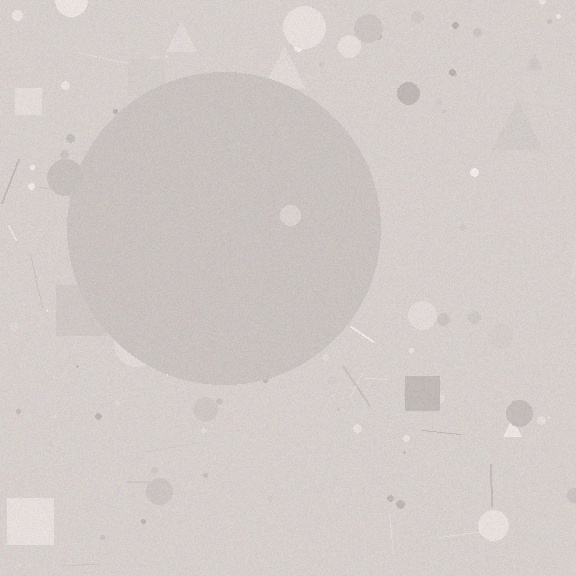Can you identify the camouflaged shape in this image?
The camouflaged shape is a circle.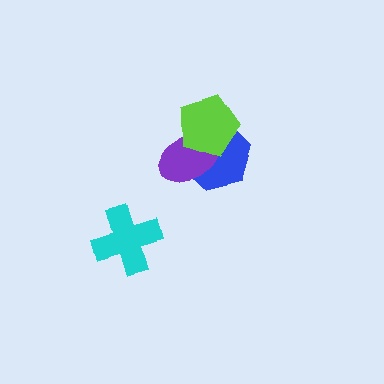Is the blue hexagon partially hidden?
Yes, it is partially covered by another shape.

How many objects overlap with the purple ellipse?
2 objects overlap with the purple ellipse.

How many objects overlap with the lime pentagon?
2 objects overlap with the lime pentagon.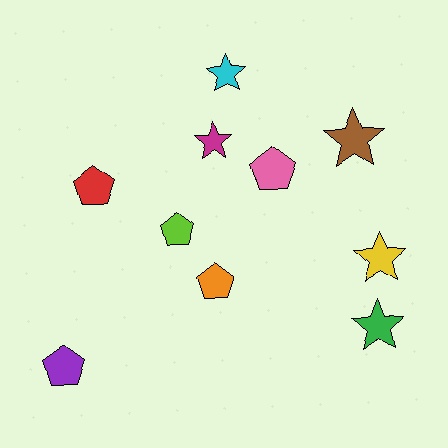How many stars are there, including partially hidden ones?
There are 5 stars.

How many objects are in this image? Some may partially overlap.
There are 10 objects.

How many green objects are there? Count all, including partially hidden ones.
There is 1 green object.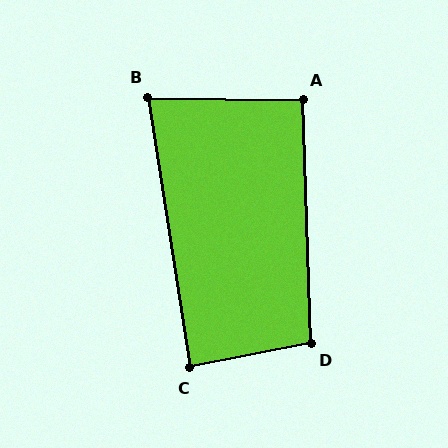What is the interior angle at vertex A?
Approximately 93 degrees (approximately right).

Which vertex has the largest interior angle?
D, at approximately 100 degrees.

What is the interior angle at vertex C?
Approximately 87 degrees (approximately right).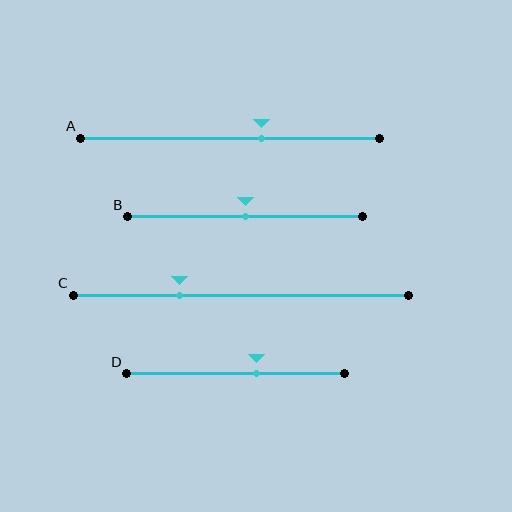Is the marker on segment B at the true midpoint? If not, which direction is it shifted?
Yes, the marker on segment B is at the true midpoint.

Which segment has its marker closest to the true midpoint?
Segment B has its marker closest to the true midpoint.